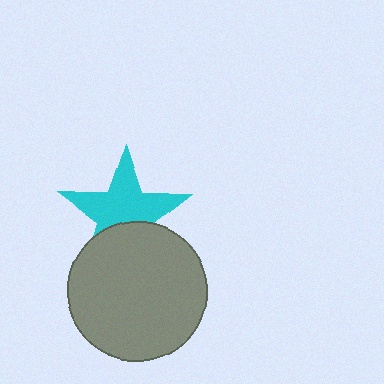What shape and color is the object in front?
The object in front is a gray circle.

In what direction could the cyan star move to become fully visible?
The cyan star could move up. That would shift it out from behind the gray circle entirely.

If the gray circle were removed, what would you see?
You would see the complete cyan star.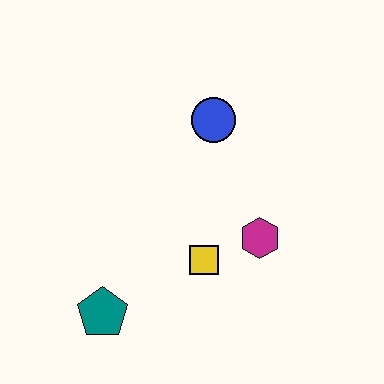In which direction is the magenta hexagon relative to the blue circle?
The magenta hexagon is below the blue circle.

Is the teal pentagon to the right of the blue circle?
No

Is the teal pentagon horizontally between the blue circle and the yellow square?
No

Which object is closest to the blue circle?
The magenta hexagon is closest to the blue circle.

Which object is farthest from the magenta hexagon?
The teal pentagon is farthest from the magenta hexagon.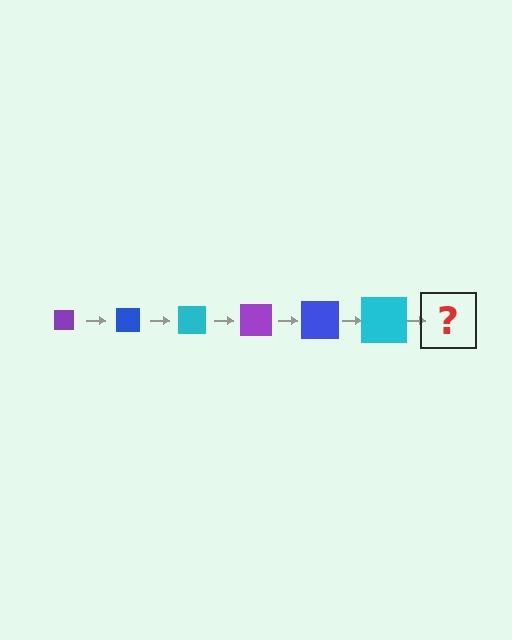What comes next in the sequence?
The next element should be a purple square, larger than the previous one.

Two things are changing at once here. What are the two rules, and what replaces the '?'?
The two rules are that the square grows larger each step and the color cycles through purple, blue, and cyan. The '?' should be a purple square, larger than the previous one.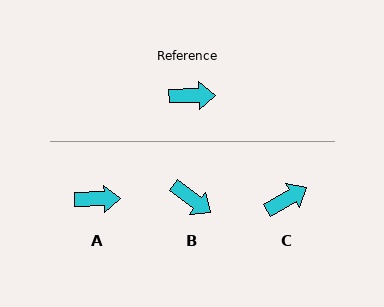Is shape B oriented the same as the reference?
No, it is off by about 38 degrees.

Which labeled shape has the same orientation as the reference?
A.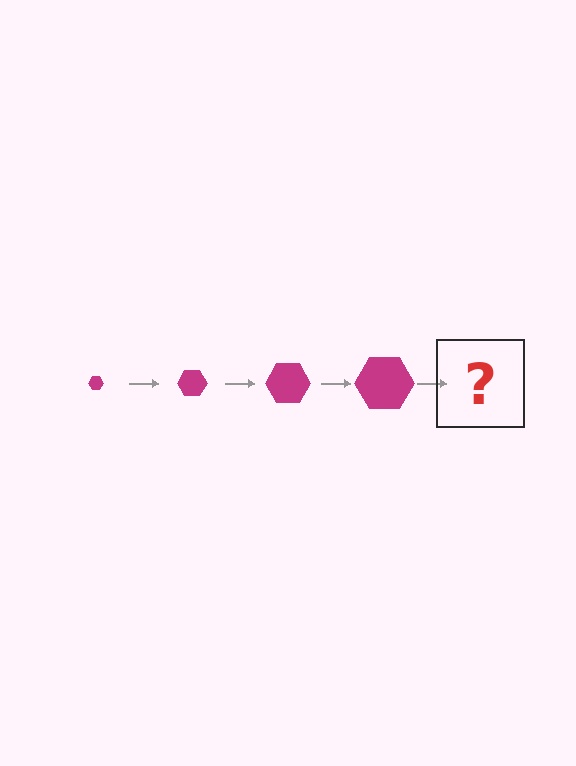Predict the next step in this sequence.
The next step is a magenta hexagon, larger than the previous one.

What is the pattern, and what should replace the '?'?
The pattern is that the hexagon gets progressively larger each step. The '?' should be a magenta hexagon, larger than the previous one.